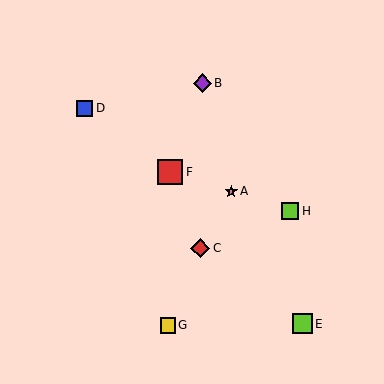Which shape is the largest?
The red square (labeled F) is the largest.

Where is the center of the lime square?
The center of the lime square is at (290, 211).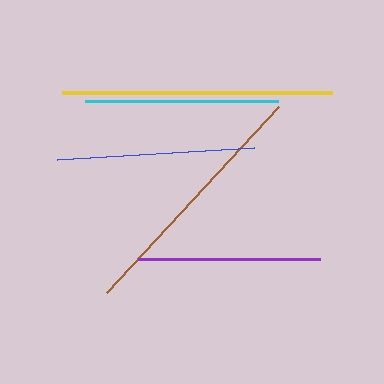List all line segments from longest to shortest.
From longest to shortest: yellow, brown, blue, cyan, purple.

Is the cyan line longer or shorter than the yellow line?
The yellow line is longer than the cyan line.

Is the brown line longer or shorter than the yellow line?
The yellow line is longer than the brown line.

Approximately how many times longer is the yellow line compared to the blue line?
The yellow line is approximately 1.4 times the length of the blue line.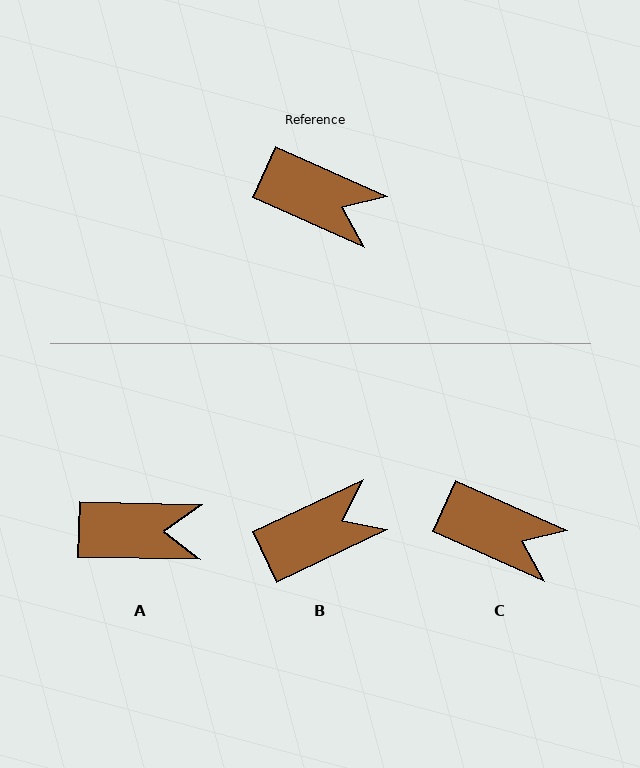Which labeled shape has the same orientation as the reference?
C.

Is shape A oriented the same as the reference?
No, it is off by about 23 degrees.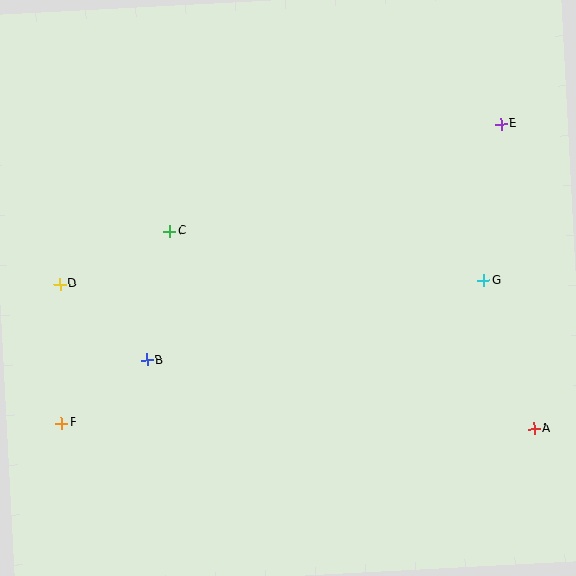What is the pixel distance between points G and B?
The distance between G and B is 346 pixels.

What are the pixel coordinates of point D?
Point D is at (60, 284).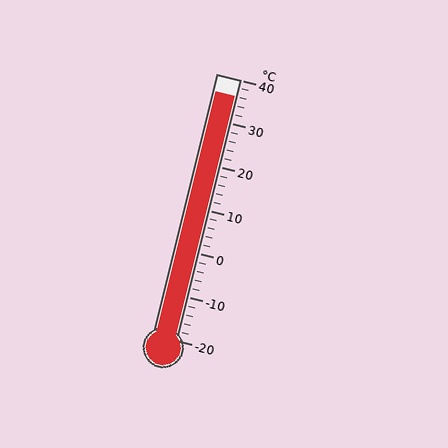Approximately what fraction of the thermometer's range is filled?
The thermometer is filled to approximately 95% of its range.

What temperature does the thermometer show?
The thermometer shows approximately 36°C.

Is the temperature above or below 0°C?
The temperature is above 0°C.